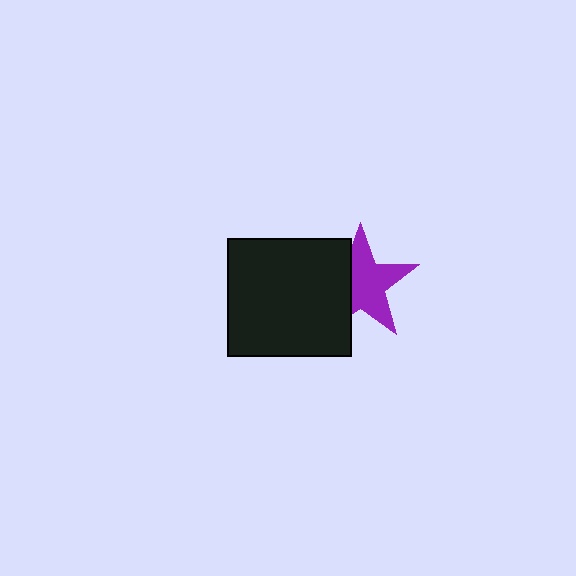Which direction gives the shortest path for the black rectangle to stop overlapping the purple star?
Moving left gives the shortest separation.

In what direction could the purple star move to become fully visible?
The purple star could move right. That would shift it out from behind the black rectangle entirely.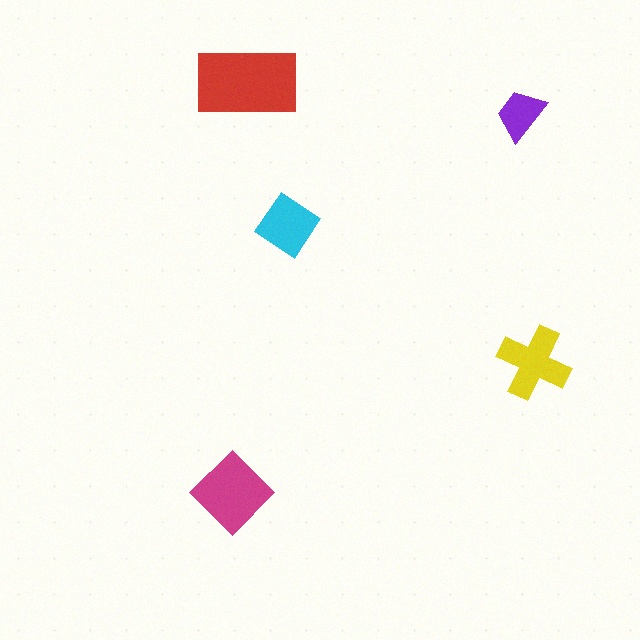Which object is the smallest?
The purple trapezoid.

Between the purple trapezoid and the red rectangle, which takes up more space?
The red rectangle.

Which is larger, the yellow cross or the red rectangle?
The red rectangle.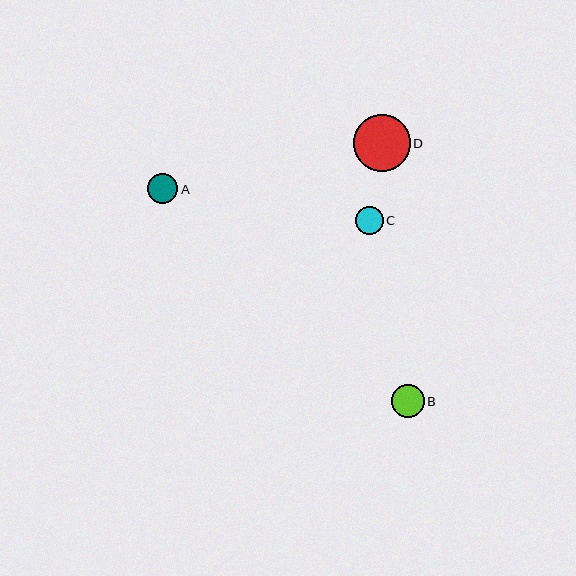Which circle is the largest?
Circle D is the largest with a size of approximately 56 pixels.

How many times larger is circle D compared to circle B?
Circle D is approximately 1.7 times the size of circle B.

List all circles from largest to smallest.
From largest to smallest: D, B, A, C.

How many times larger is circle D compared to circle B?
Circle D is approximately 1.7 times the size of circle B.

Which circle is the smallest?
Circle C is the smallest with a size of approximately 28 pixels.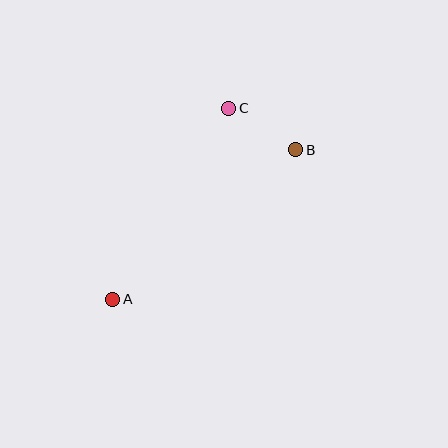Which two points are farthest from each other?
Points A and B are farthest from each other.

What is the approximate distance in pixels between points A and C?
The distance between A and C is approximately 223 pixels.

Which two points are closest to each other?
Points B and C are closest to each other.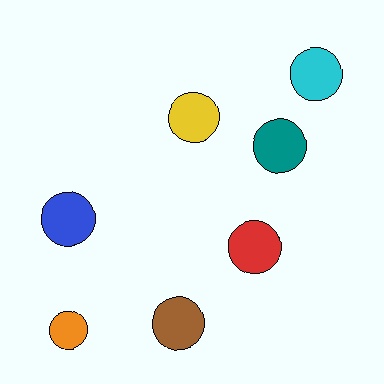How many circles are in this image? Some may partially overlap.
There are 7 circles.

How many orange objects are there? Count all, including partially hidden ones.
There is 1 orange object.